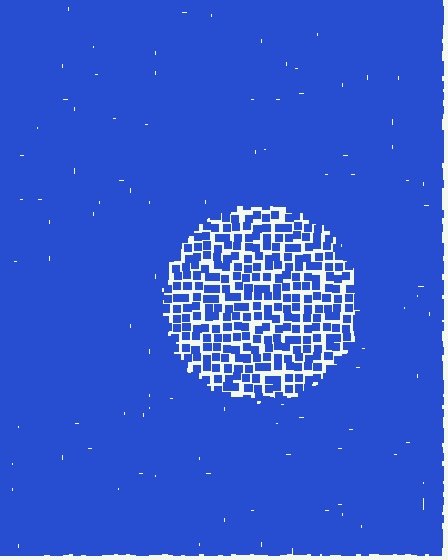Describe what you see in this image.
The image contains small blue elements arranged at two different densities. A circle-shaped region is visible where the elements are less densely packed than the surrounding area.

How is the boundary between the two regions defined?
The boundary is defined by a change in element density (approximately 2.6x ratio). All elements are the same color, size, and shape.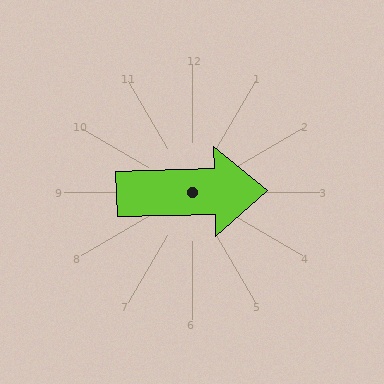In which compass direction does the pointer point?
East.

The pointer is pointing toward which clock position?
Roughly 3 o'clock.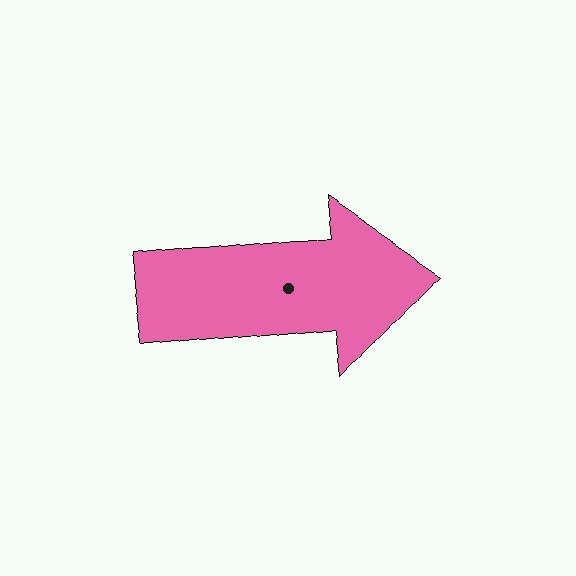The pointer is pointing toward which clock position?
Roughly 3 o'clock.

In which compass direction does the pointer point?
East.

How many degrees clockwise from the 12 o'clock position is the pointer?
Approximately 84 degrees.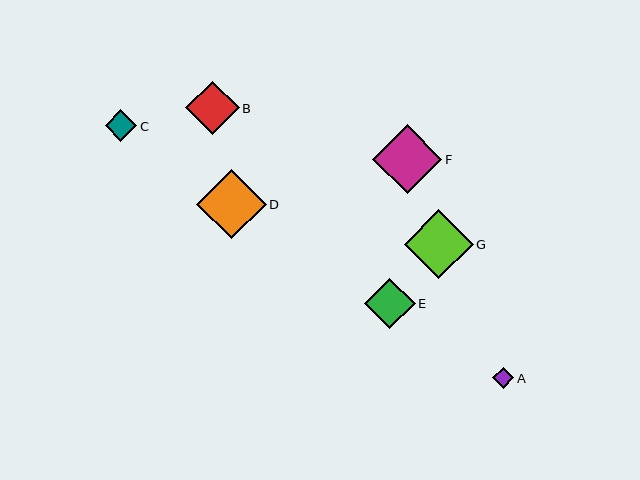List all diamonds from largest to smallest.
From largest to smallest: D, F, G, B, E, C, A.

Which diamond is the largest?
Diamond D is the largest with a size of approximately 69 pixels.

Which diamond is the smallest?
Diamond A is the smallest with a size of approximately 21 pixels.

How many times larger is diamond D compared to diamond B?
Diamond D is approximately 1.3 times the size of diamond B.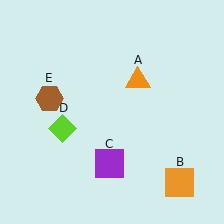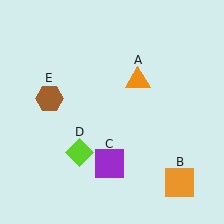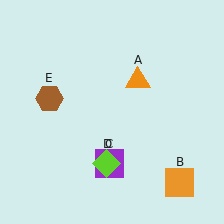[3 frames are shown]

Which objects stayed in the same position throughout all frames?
Orange triangle (object A) and orange square (object B) and purple square (object C) and brown hexagon (object E) remained stationary.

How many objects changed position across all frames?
1 object changed position: lime diamond (object D).